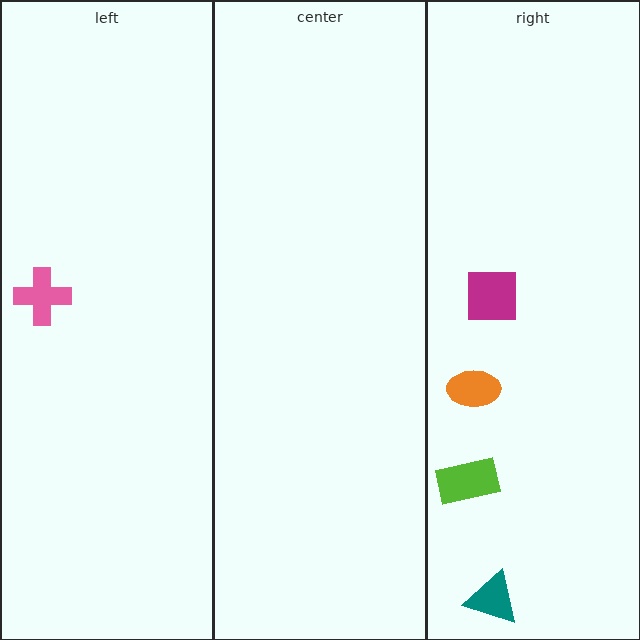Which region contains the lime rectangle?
The right region.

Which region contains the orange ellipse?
The right region.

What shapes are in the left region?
The pink cross.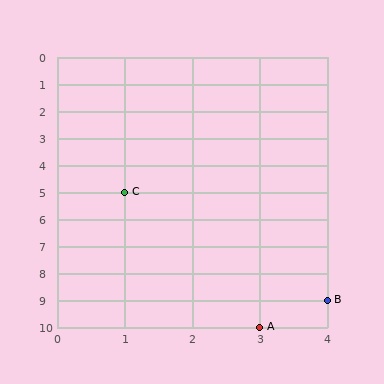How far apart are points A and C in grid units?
Points A and C are 2 columns and 5 rows apart (about 5.4 grid units diagonally).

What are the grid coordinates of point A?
Point A is at grid coordinates (3, 10).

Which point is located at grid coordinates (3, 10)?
Point A is at (3, 10).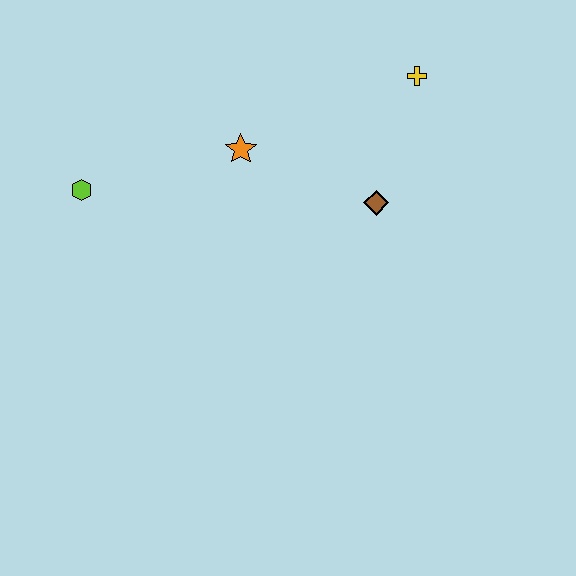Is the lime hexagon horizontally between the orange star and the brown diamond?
No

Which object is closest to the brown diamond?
The yellow cross is closest to the brown diamond.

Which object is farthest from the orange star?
The yellow cross is farthest from the orange star.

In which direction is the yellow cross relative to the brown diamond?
The yellow cross is above the brown diamond.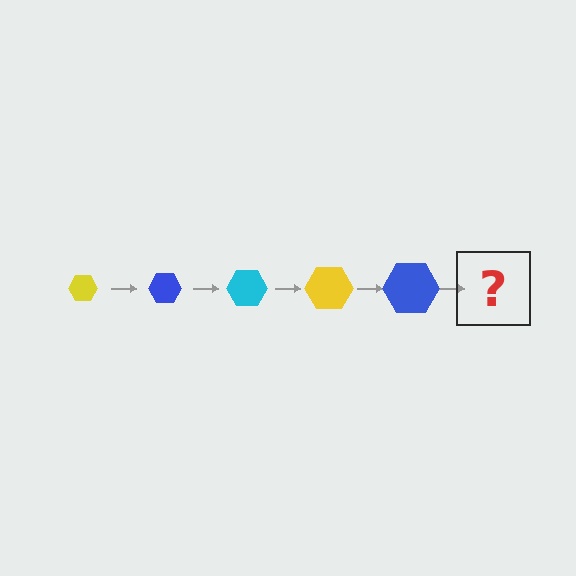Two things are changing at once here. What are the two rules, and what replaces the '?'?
The two rules are that the hexagon grows larger each step and the color cycles through yellow, blue, and cyan. The '?' should be a cyan hexagon, larger than the previous one.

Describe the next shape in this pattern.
It should be a cyan hexagon, larger than the previous one.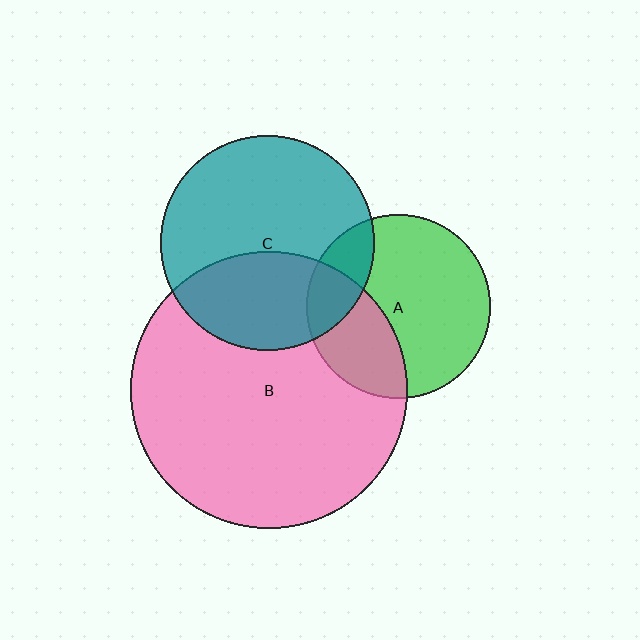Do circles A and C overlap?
Yes.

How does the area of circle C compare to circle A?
Approximately 1.4 times.